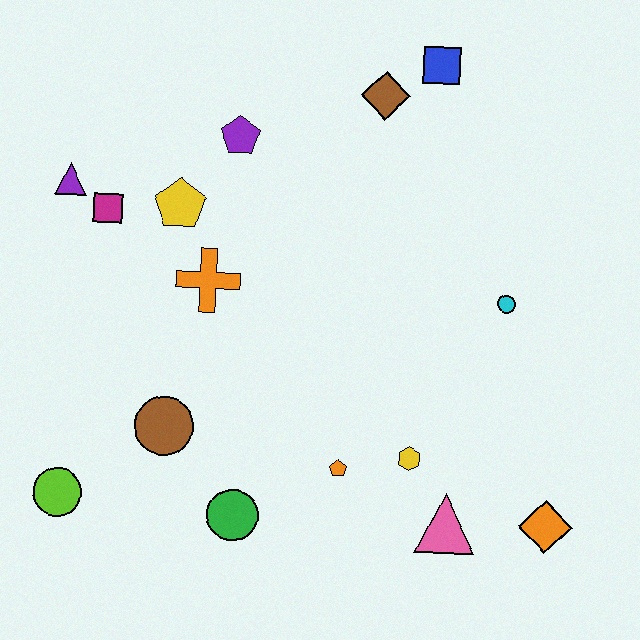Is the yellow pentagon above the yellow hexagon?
Yes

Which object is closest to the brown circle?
The green circle is closest to the brown circle.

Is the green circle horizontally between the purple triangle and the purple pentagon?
No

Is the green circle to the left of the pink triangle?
Yes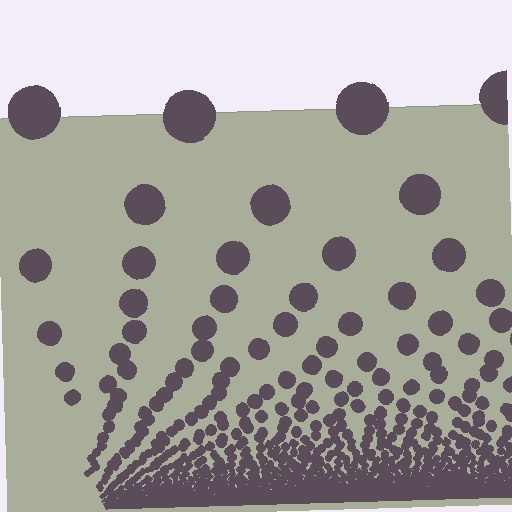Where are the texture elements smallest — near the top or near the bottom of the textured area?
Near the bottom.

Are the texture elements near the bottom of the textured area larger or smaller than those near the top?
Smaller. The gradient is inverted — elements near the bottom are smaller and denser.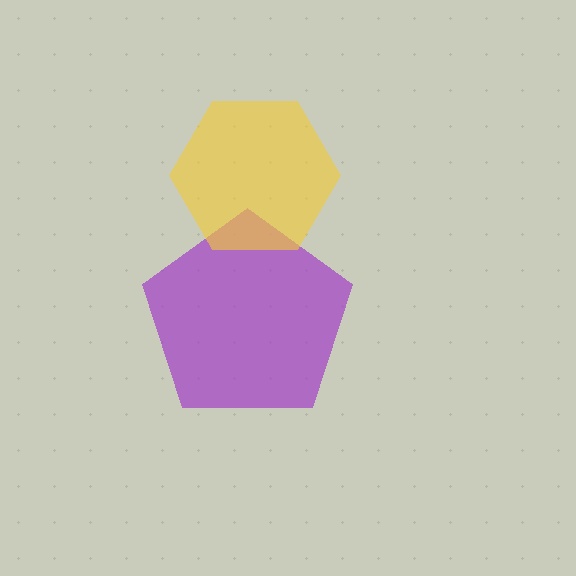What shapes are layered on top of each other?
The layered shapes are: a purple pentagon, a yellow hexagon.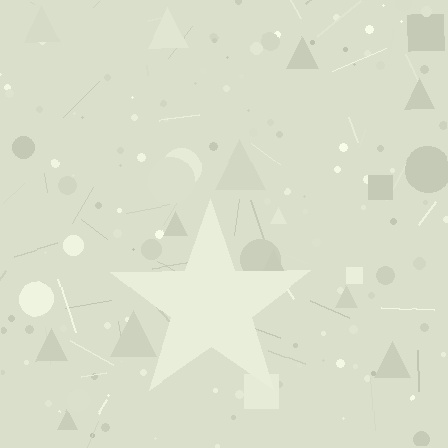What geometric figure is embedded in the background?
A star is embedded in the background.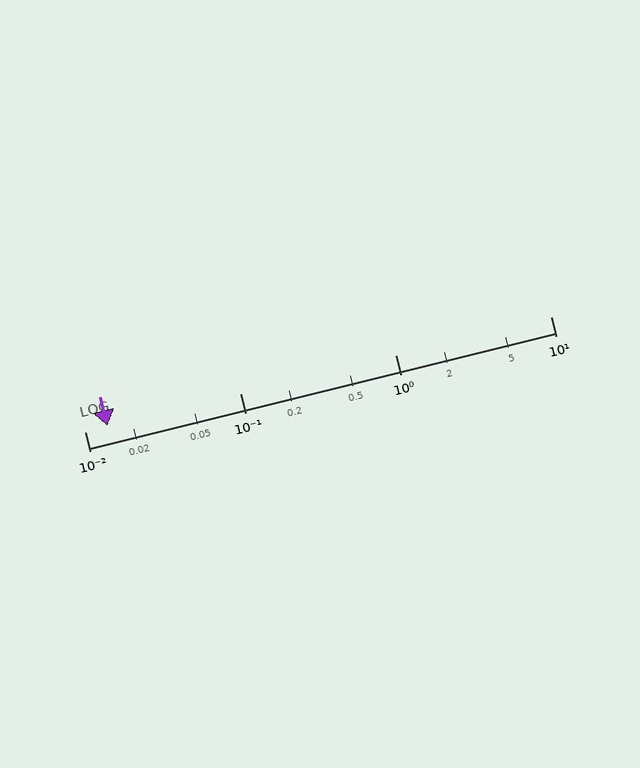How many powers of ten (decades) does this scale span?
The scale spans 3 decades, from 0.01 to 10.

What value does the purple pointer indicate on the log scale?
The pointer indicates approximately 0.014.